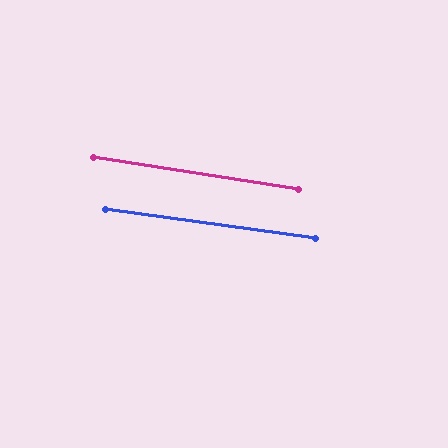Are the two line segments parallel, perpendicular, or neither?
Parallel — their directions differ by only 1.1°.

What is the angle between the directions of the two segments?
Approximately 1 degree.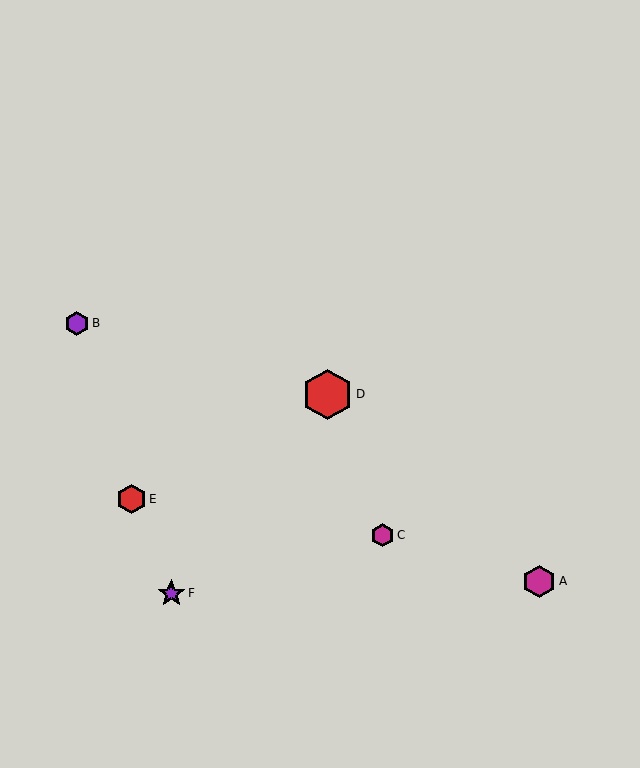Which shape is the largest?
The red hexagon (labeled D) is the largest.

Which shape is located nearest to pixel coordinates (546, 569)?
The magenta hexagon (labeled A) at (539, 581) is nearest to that location.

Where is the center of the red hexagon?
The center of the red hexagon is at (328, 394).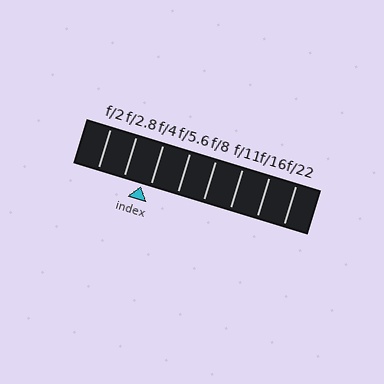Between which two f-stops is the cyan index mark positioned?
The index mark is between f/2.8 and f/4.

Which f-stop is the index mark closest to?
The index mark is closest to f/4.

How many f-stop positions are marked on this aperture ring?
There are 8 f-stop positions marked.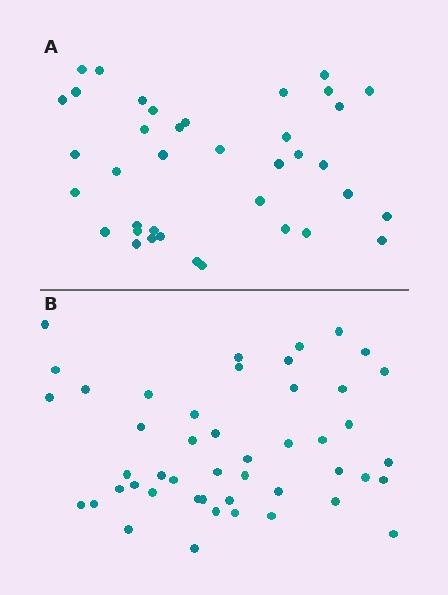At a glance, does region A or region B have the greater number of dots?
Region B (the bottom region) has more dots.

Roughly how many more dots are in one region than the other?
Region B has roughly 8 or so more dots than region A.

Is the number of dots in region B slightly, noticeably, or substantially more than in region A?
Region B has only slightly more — the two regions are fairly close. The ratio is roughly 1.2 to 1.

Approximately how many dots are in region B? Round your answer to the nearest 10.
About 50 dots. (The exact count is 47, which rounds to 50.)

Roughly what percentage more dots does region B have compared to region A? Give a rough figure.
About 25% more.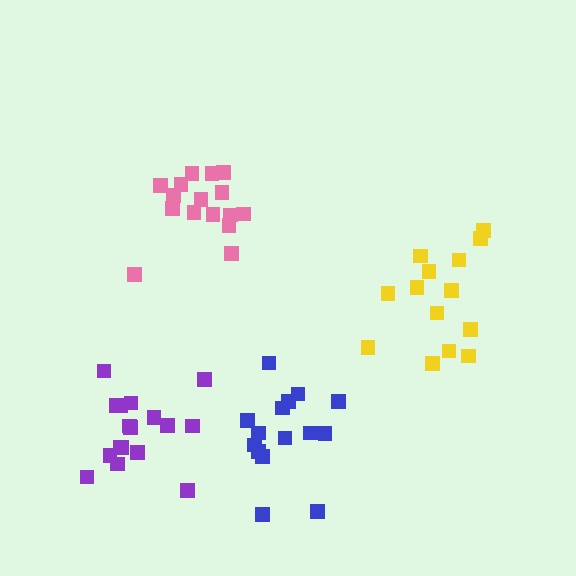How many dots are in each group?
Group 1: 15 dots, Group 2: 16 dots, Group 3: 14 dots, Group 4: 18 dots (63 total).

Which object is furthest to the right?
The yellow cluster is rightmost.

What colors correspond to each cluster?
The clusters are colored: blue, pink, yellow, purple.